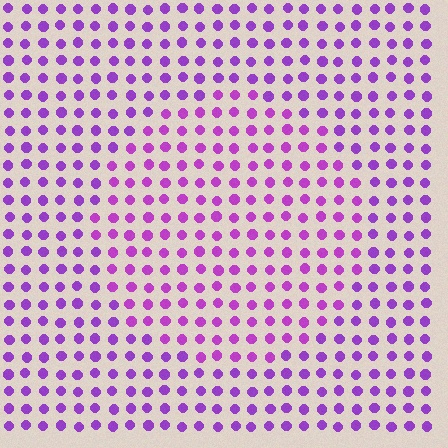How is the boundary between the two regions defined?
The boundary is defined purely by a slight shift in hue (about 17 degrees). Spacing, size, and orientation are identical on both sides.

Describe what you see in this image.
The image is filled with small purple elements in a uniform arrangement. A circle-shaped region is visible where the elements are tinted to a slightly different hue, forming a subtle color boundary.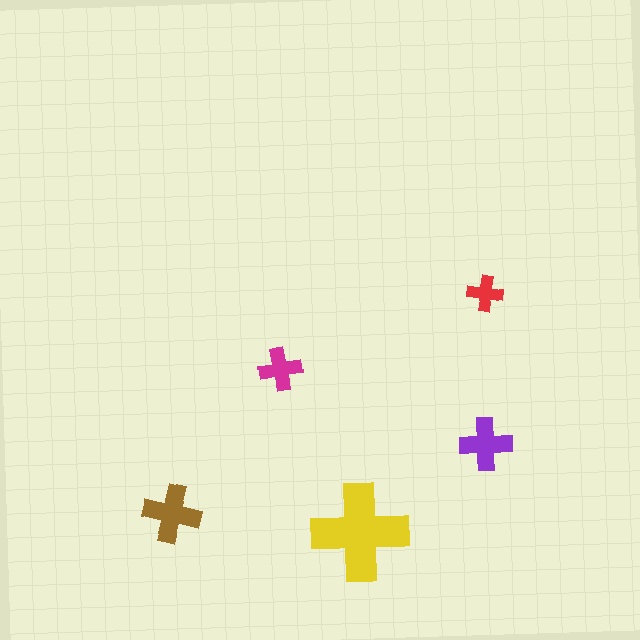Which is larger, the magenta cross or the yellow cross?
The yellow one.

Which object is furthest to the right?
The red cross is rightmost.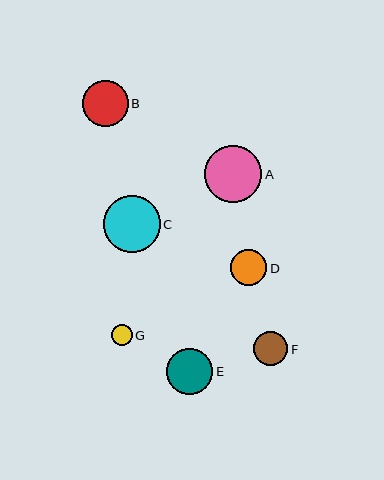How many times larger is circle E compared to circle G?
Circle E is approximately 2.2 times the size of circle G.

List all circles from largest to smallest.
From largest to smallest: C, A, E, B, D, F, G.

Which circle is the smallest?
Circle G is the smallest with a size of approximately 21 pixels.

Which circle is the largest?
Circle C is the largest with a size of approximately 57 pixels.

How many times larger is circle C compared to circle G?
Circle C is approximately 2.7 times the size of circle G.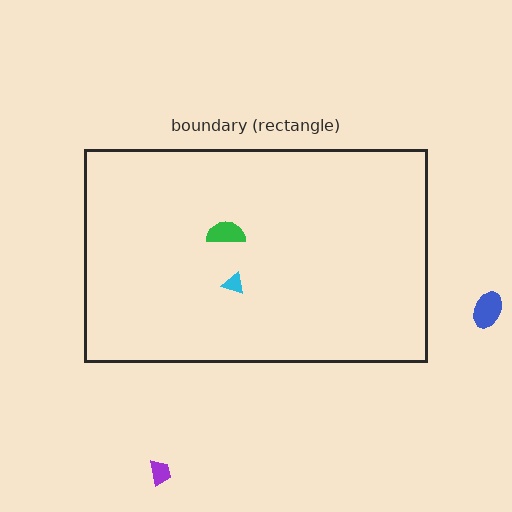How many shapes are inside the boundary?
2 inside, 2 outside.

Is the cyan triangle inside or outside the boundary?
Inside.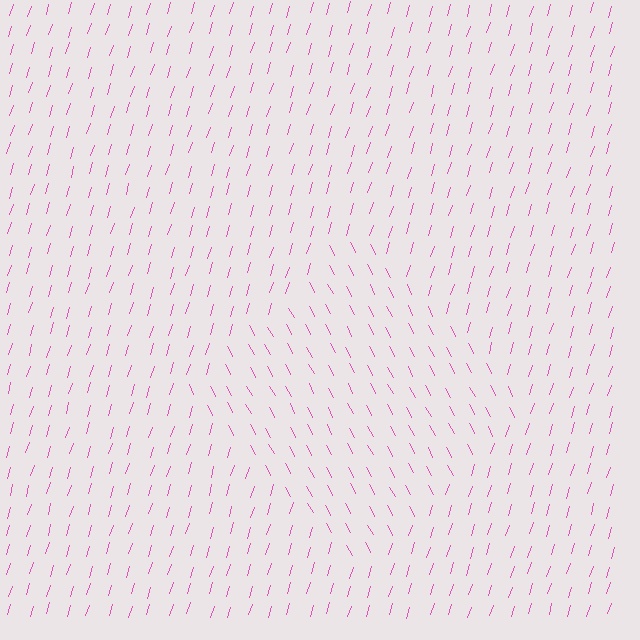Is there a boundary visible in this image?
Yes, there is a texture boundary formed by a change in line orientation.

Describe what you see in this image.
The image is filled with small pink line segments. A diamond region in the image has lines oriented differently from the surrounding lines, creating a visible texture boundary.